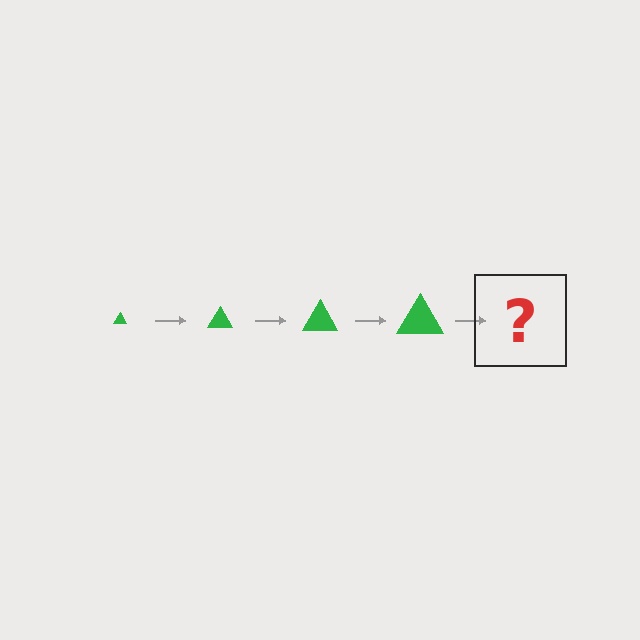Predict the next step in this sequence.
The next step is a green triangle, larger than the previous one.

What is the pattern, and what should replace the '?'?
The pattern is that the triangle gets progressively larger each step. The '?' should be a green triangle, larger than the previous one.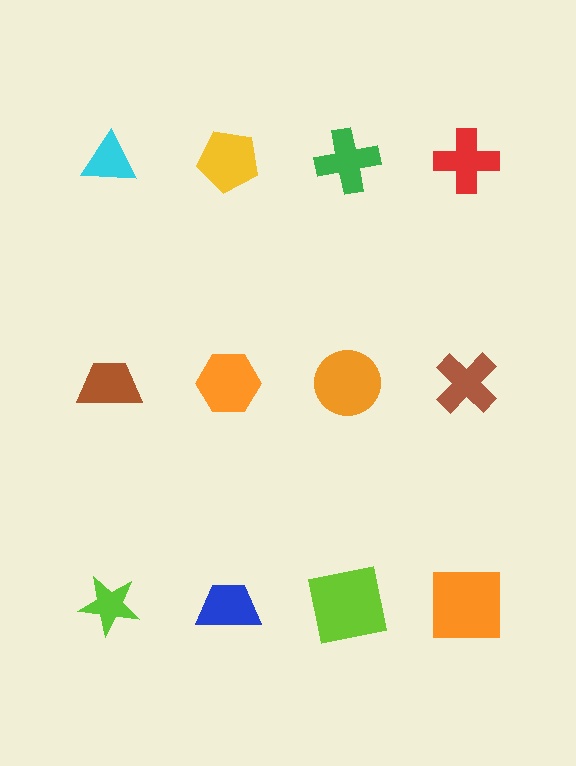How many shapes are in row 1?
4 shapes.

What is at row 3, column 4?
An orange square.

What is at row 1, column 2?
A yellow pentagon.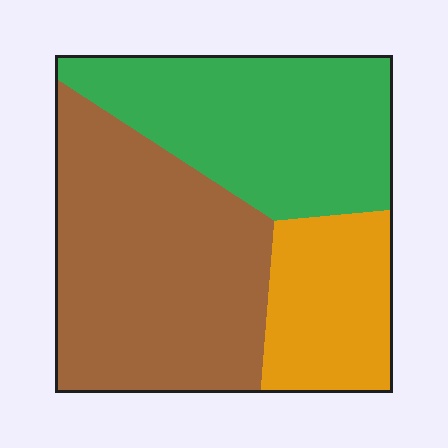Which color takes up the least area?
Orange, at roughly 20%.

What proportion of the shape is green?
Green takes up about one third (1/3) of the shape.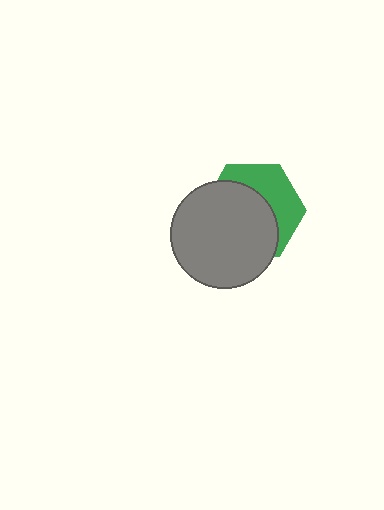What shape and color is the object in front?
The object in front is a gray circle.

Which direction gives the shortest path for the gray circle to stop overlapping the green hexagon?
Moving toward the lower-left gives the shortest separation.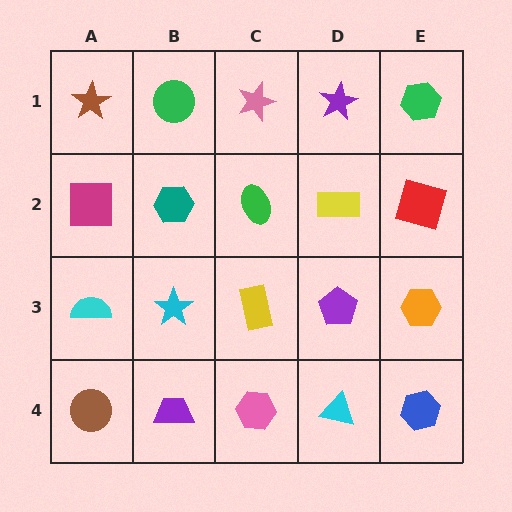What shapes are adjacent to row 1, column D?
A yellow rectangle (row 2, column D), a pink star (row 1, column C), a green hexagon (row 1, column E).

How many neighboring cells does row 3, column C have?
4.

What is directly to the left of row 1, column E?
A purple star.